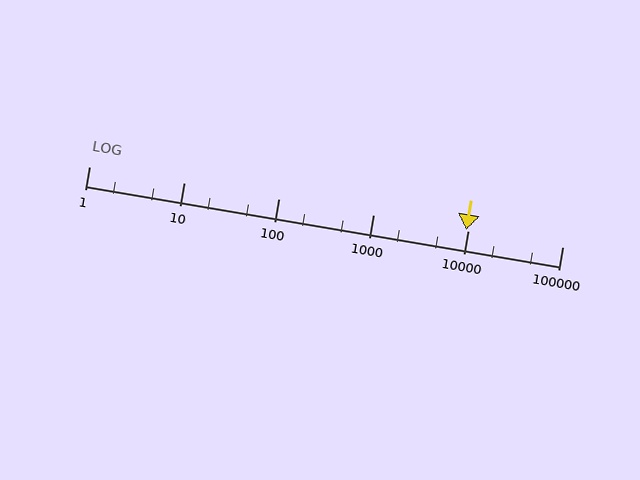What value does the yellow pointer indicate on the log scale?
The pointer indicates approximately 9600.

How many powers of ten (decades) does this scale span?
The scale spans 5 decades, from 1 to 100000.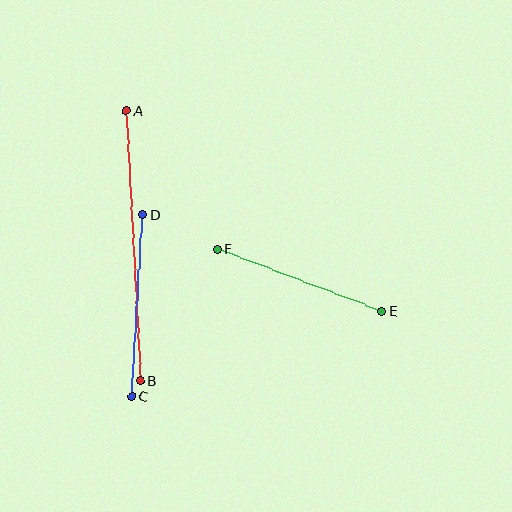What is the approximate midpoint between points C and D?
The midpoint is at approximately (137, 306) pixels.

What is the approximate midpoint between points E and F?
The midpoint is at approximately (300, 280) pixels.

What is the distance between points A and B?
The distance is approximately 270 pixels.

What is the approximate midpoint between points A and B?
The midpoint is at approximately (133, 246) pixels.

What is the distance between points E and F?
The distance is approximately 176 pixels.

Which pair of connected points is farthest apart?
Points A and B are farthest apart.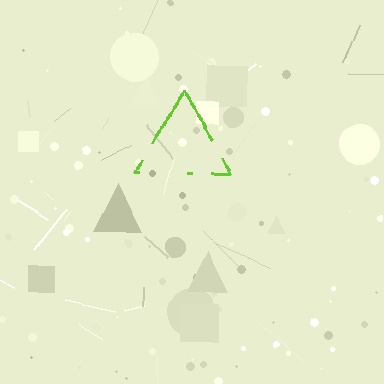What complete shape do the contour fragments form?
The contour fragments form a triangle.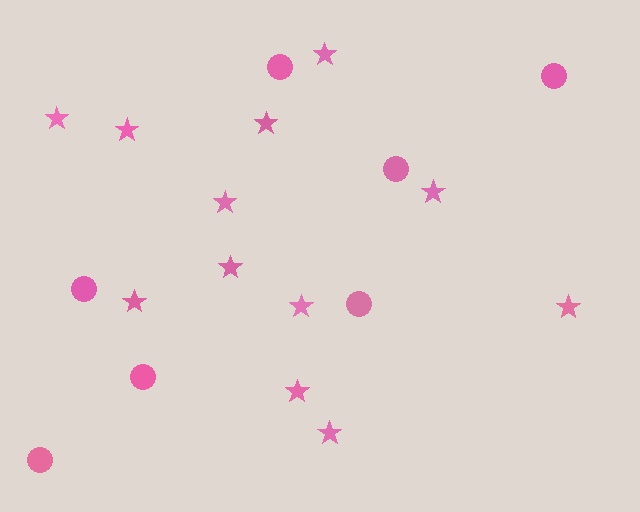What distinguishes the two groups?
There are 2 groups: one group of circles (7) and one group of stars (12).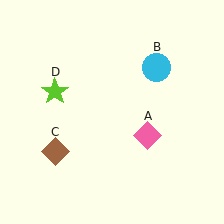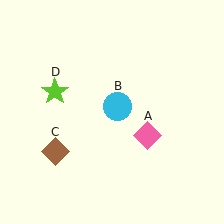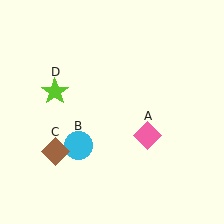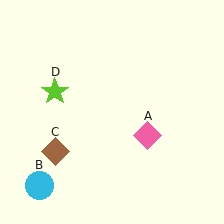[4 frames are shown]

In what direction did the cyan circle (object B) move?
The cyan circle (object B) moved down and to the left.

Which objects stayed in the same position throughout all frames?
Pink diamond (object A) and brown diamond (object C) and lime star (object D) remained stationary.